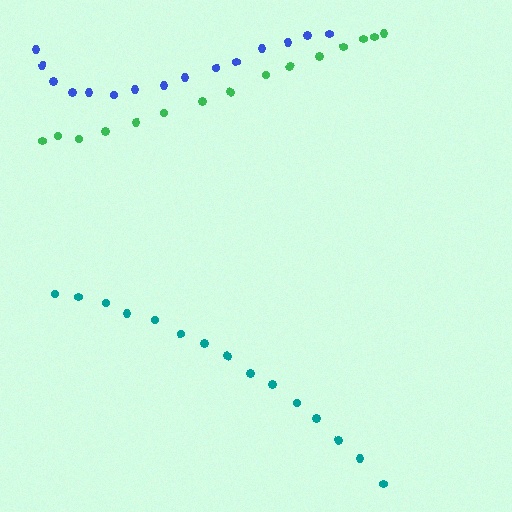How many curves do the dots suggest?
There are 3 distinct paths.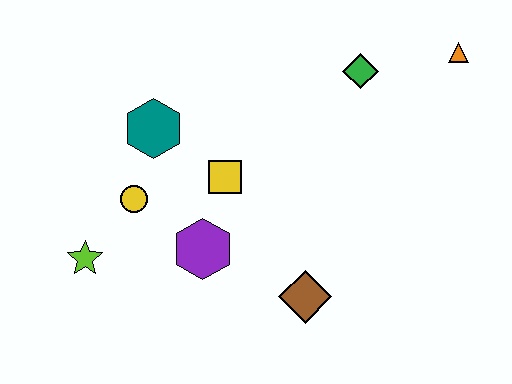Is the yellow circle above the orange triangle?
No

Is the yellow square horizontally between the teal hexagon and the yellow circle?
No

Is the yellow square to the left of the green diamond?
Yes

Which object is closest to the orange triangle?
The green diamond is closest to the orange triangle.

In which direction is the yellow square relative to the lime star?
The yellow square is to the right of the lime star.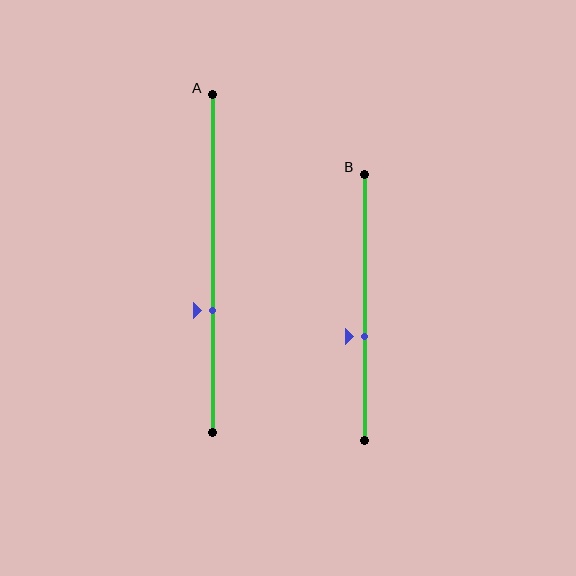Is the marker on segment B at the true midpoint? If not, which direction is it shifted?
No, the marker on segment B is shifted downward by about 11% of the segment length.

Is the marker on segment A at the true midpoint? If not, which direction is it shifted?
No, the marker on segment A is shifted downward by about 14% of the segment length.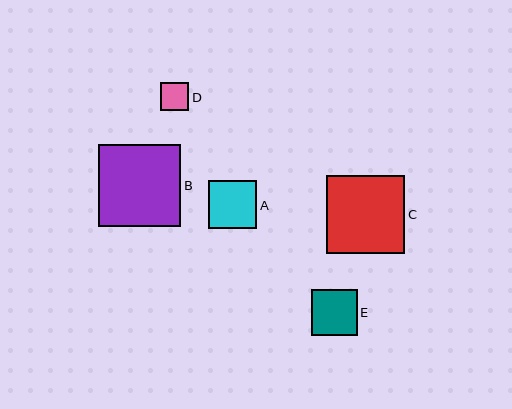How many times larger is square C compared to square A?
Square C is approximately 1.6 times the size of square A.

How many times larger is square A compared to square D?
Square A is approximately 1.7 times the size of square D.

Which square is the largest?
Square B is the largest with a size of approximately 82 pixels.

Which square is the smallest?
Square D is the smallest with a size of approximately 28 pixels.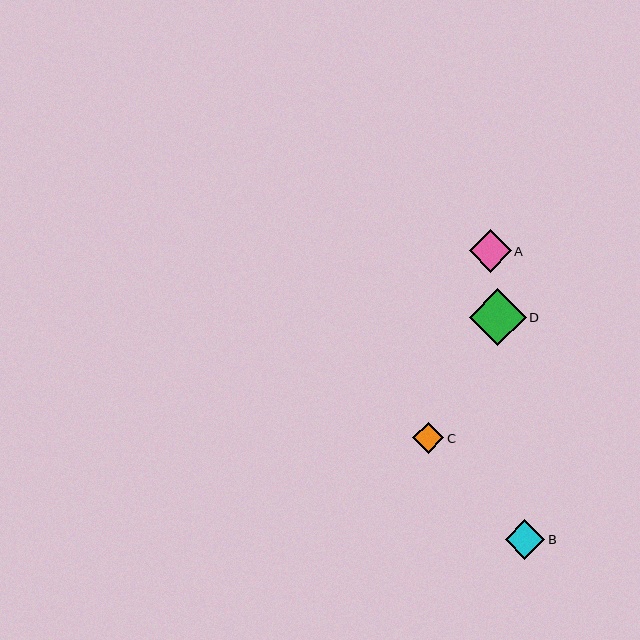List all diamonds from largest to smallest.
From largest to smallest: D, A, B, C.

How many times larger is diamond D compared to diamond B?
Diamond D is approximately 1.4 times the size of diamond B.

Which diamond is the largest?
Diamond D is the largest with a size of approximately 57 pixels.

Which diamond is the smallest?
Diamond C is the smallest with a size of approximately 31 pixels.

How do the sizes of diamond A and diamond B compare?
Diamond A and diamond B are approximately the same size.